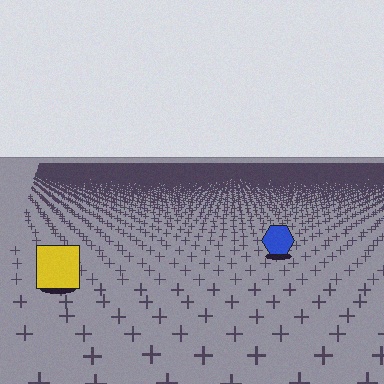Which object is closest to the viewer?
The yellow square is closest. The texture marks near it are larger and more spread out.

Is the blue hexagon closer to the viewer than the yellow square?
No. The yellow square is closer — you can tell from the texture gradient: the ground texture is coarser near it.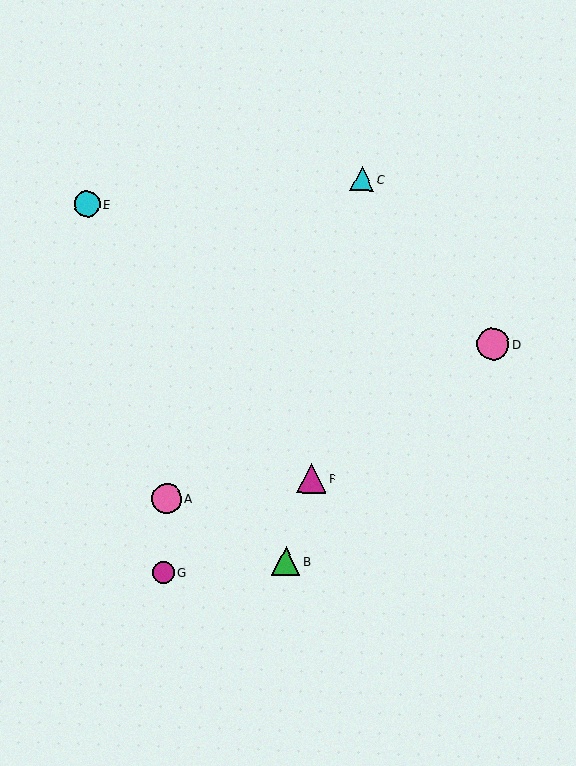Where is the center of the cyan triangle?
The center of the cyan triangle is at (362, 179).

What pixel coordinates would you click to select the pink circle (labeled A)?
Click at (167, 499) to select the pink circle A.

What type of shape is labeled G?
Shape G is a magenta circle.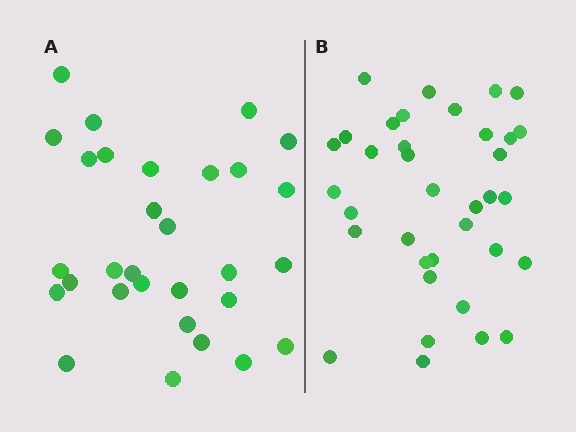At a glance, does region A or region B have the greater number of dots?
Region B (the right region) has more dots.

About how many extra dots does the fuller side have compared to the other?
Region B has about 6 more dots than region A.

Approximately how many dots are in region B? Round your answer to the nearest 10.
About 40 dots. (The exact count is 36, which rounds to 40.)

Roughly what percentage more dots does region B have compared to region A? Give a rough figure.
About 20% more.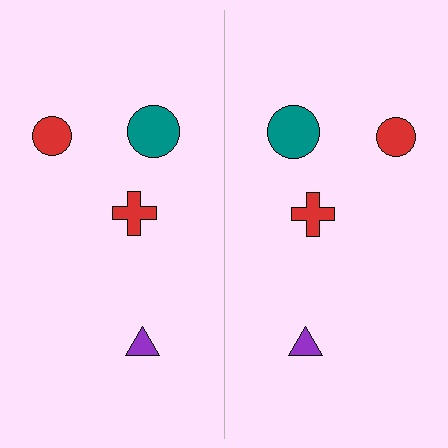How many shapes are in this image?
There are 8 shapes in this image.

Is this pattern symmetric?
Yes, this pattern has bilateral (reflection) symmetry.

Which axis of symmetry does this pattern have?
The pattern has a vertical axis of symmetry running through the center of the image.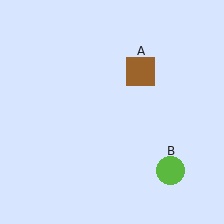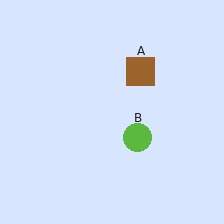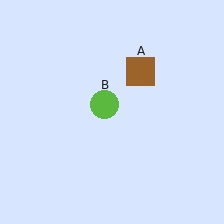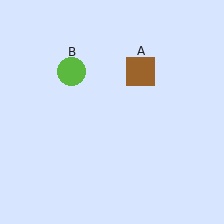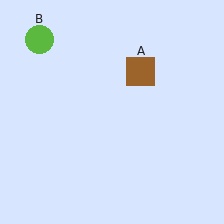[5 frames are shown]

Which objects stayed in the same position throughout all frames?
Brown square (object A) remained stationary.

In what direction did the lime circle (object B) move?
The lime circle (object B) moved up and to the left.